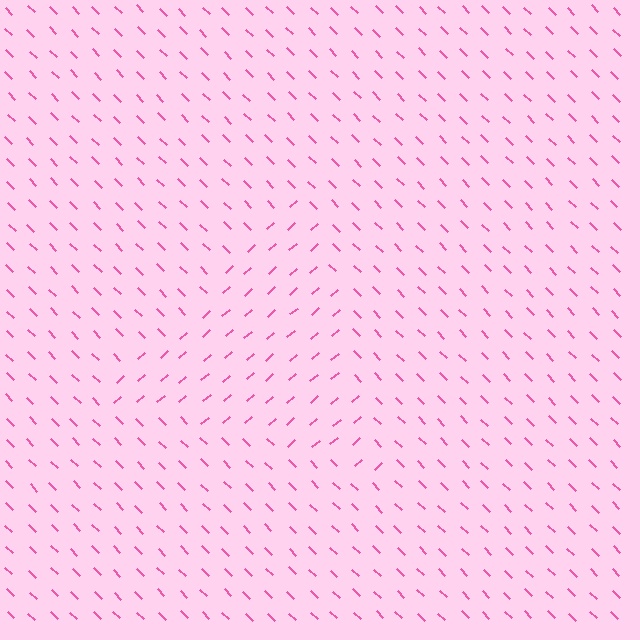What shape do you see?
I see a triangle.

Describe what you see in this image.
The image is filled with small pink line segments. A triangle region in the image has lines oriented differently from the surrounding lines, creating a visible texture boundary.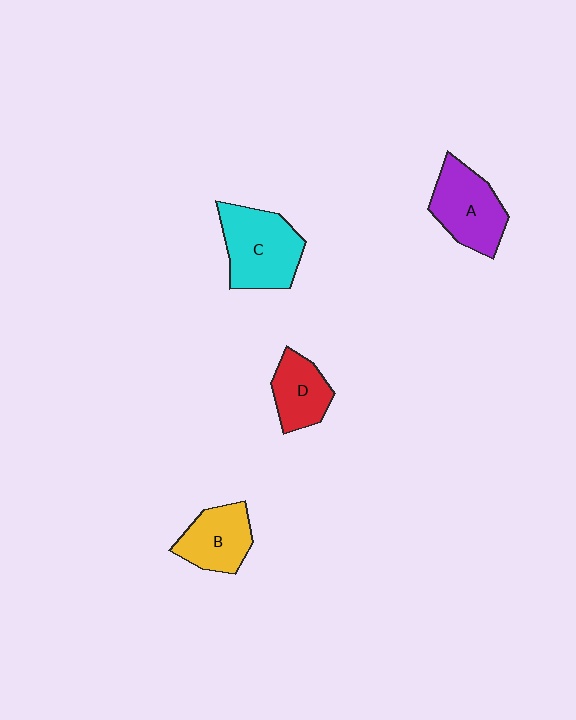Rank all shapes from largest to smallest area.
From largest to smallest: C (cyan), A (purple), B (yellow), D (red).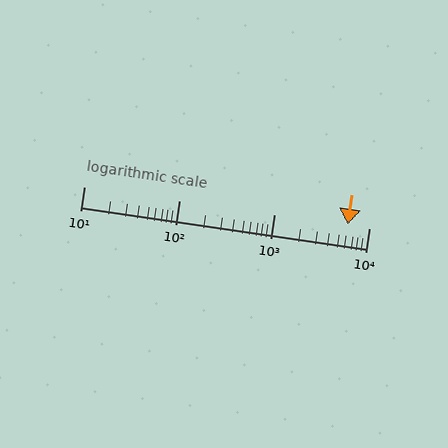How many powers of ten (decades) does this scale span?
The scale spans 3 decades, from 10 to 10000.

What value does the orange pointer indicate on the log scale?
The pointer indicates approximately 5900.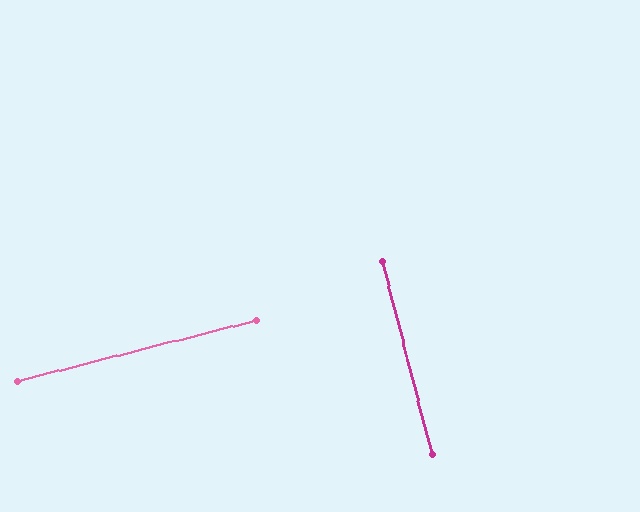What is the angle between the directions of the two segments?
Approximately 90 degrees.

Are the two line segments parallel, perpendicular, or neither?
Perpendicular — they meet at approximately 90°.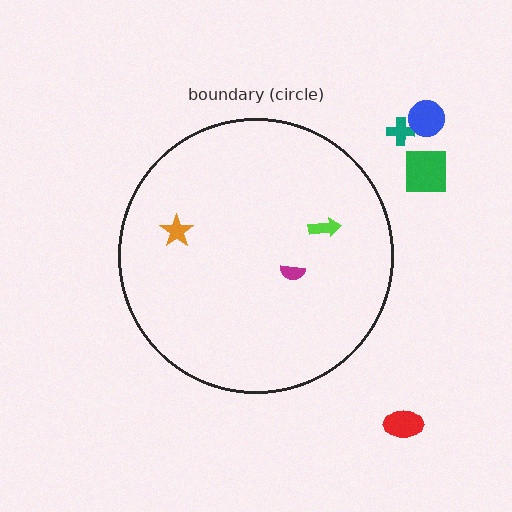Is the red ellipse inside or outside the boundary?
Outside.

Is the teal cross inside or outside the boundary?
Outside.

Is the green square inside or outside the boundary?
Outside.